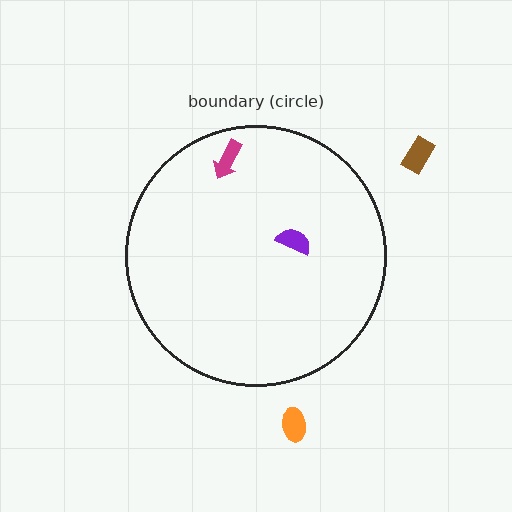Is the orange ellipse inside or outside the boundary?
Outside.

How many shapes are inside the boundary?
2 inside, 2 outside.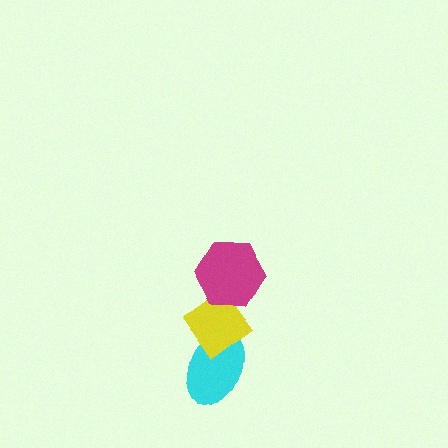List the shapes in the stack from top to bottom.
From top to bottom: the magenta hexagon, the yellow diamond, the cyan ellipse.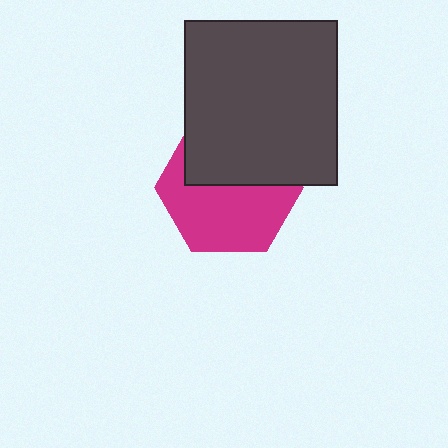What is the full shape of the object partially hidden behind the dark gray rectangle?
The partially hidden object is a magenta hexagon.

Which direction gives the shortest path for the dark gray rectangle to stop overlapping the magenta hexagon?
Moving up gives the shortest separation.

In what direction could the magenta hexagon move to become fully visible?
The magenta hexagon could move down. That would shift it out from behind the dark gray rectangle entirely.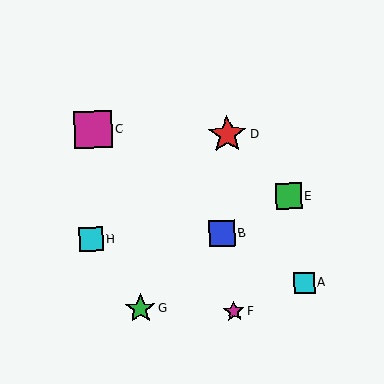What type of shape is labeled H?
Shape H is a cyan square.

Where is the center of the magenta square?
The center of the magenta square is at (93, 130).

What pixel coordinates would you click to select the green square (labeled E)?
Click at (288, 196) to select the green square E.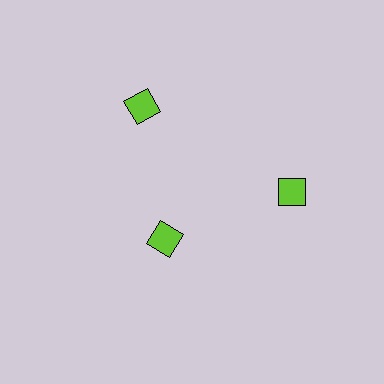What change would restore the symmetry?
The symmetry would be restored by moving it outward, back onto the ring so that all 3 diamonds sit at equal angles and equal distance from the center.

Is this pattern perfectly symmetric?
No. The 3 lime diamonds are arranged in a ring, but one element near the 7 o'clock position is pulled inward toward the center, breaking the 3-fold rotational symmetry.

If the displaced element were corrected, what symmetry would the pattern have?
It would have 3-fold rotational symmetry — the pattern would map onto itself every 120 degrees.